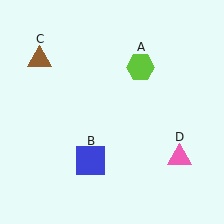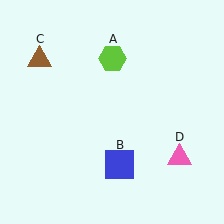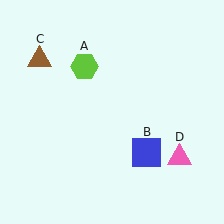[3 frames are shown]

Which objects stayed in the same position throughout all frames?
Brown triangle (object C) and pink triangle (object D) remained stationary.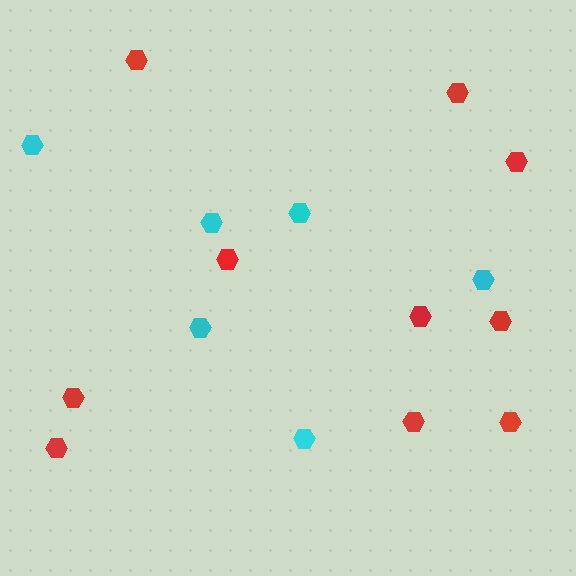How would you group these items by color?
There are 2 groups: one group of cyan hexagons (6) and one group of red hexagons (10).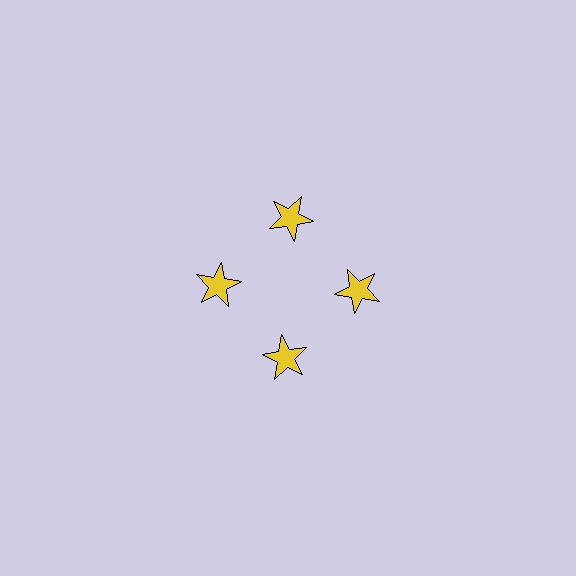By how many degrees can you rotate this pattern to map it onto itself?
The pattern maps onto itself every 90 degrees of rotation.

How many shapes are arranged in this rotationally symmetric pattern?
There are 4 shapes, arranged in 4 groups of 1.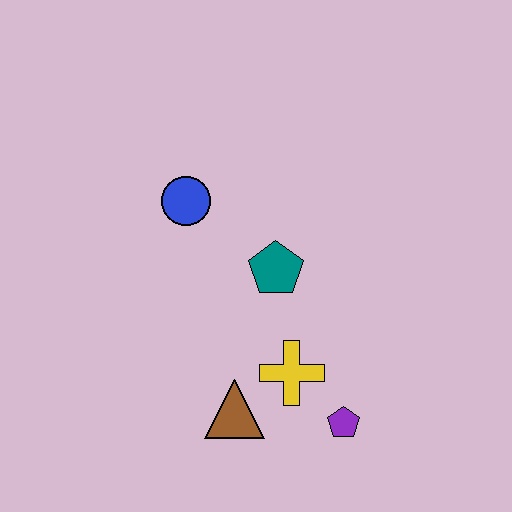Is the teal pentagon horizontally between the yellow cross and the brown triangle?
Yes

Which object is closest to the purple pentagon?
The yellow cross is closest to the purple pentagon.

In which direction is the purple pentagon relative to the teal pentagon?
The purple pentagon is below the teal pentagon.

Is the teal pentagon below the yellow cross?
No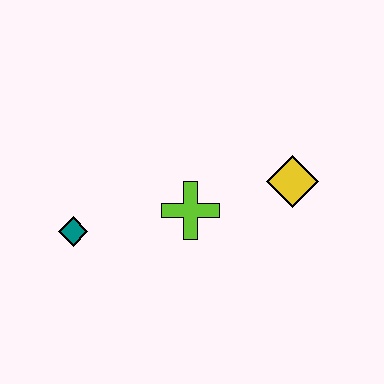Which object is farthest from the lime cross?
The teal diamond is farthest from the lime cross.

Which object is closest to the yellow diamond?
The lime cross is closest to the yellow diamond.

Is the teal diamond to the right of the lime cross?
No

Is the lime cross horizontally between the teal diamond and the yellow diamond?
Yes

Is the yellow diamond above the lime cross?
Yes